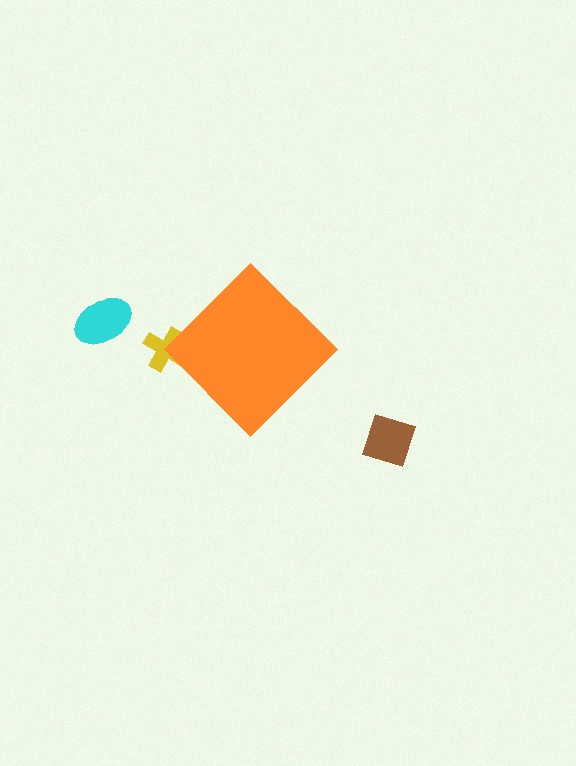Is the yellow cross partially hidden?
Yes, the yellow cross is partially hidden behind the orange diamond.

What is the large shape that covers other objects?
An orange diamond.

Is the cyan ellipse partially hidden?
No, the cyan ellipse is fully visible.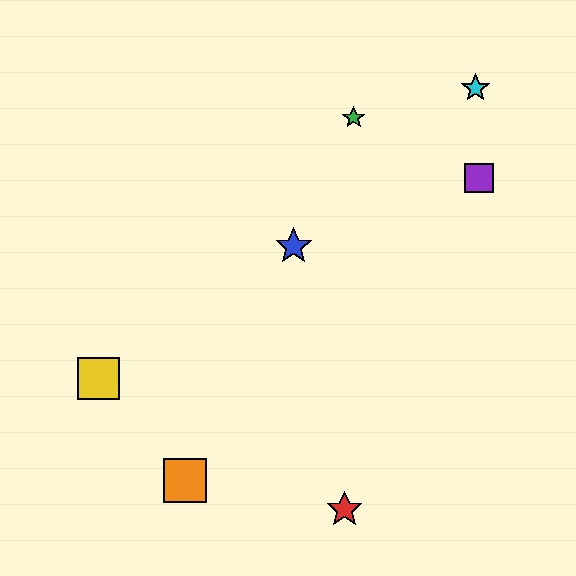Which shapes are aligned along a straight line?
The blue star, the green star, the orange square are aligned along a straight line.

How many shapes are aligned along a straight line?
3 shapes (the blue star, the green star, the orange square) are aligned along a straight line.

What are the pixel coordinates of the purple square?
The purple square is at (479, 178).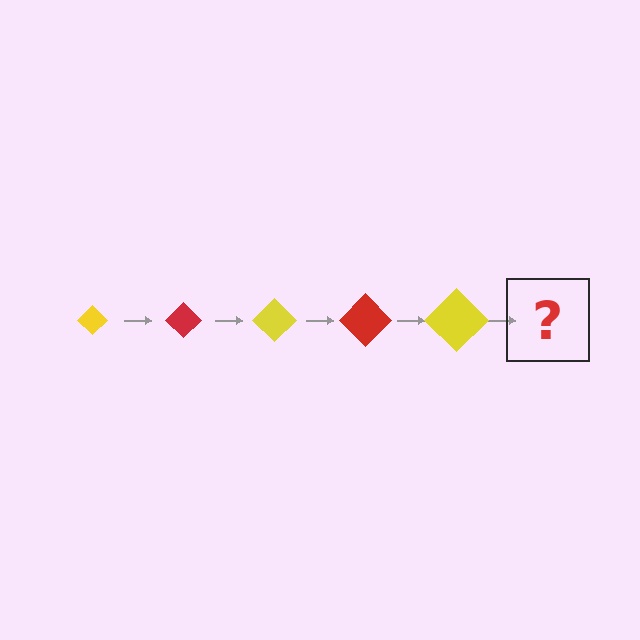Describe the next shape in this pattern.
It should be a red diamond, larger than the previous one.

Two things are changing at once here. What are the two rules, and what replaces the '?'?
The two rules are that the diamond grows larger each step and the color cycles through yellow and red. The '?' should be a red diamond, larger than the previous one.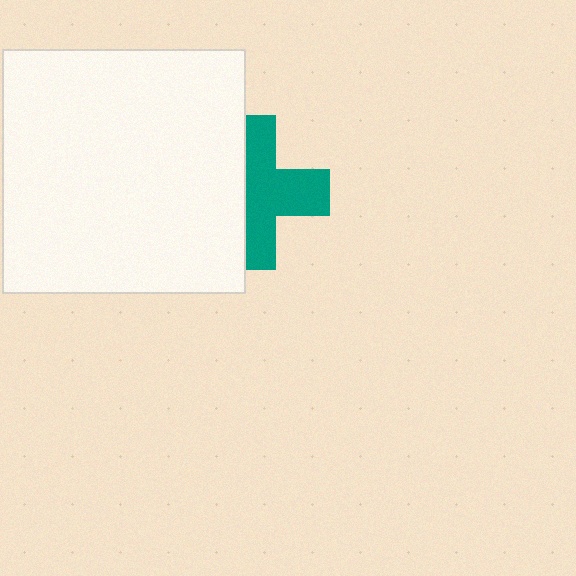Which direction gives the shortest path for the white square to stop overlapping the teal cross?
Moving left gives the shortest separation.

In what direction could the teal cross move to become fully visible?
The teal cross could move right. That would shift it out from behind the white square entirely.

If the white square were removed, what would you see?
You would see the complete teal cross.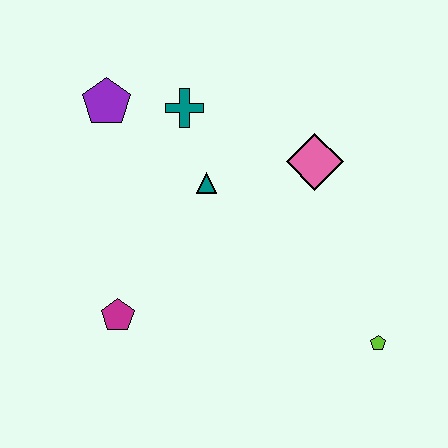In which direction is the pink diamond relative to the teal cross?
The pink diamond is to the right of the teal cross.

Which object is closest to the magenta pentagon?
The teal triangle is closest to the magenta pentagon.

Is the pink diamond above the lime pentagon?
Yes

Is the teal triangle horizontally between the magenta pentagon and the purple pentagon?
No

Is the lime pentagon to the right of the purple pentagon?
Yes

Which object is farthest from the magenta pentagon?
The lime pentagon is farthest from the magenta pentagon.